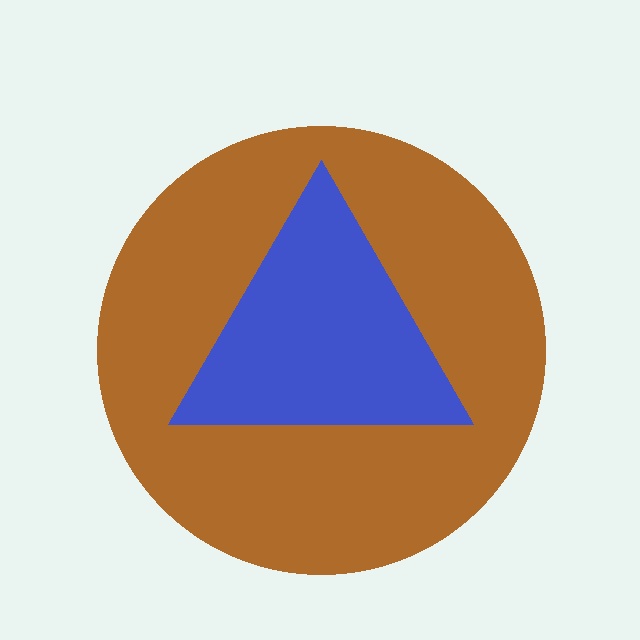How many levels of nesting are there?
2.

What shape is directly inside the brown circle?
The blue triangle.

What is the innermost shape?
The blue triangle.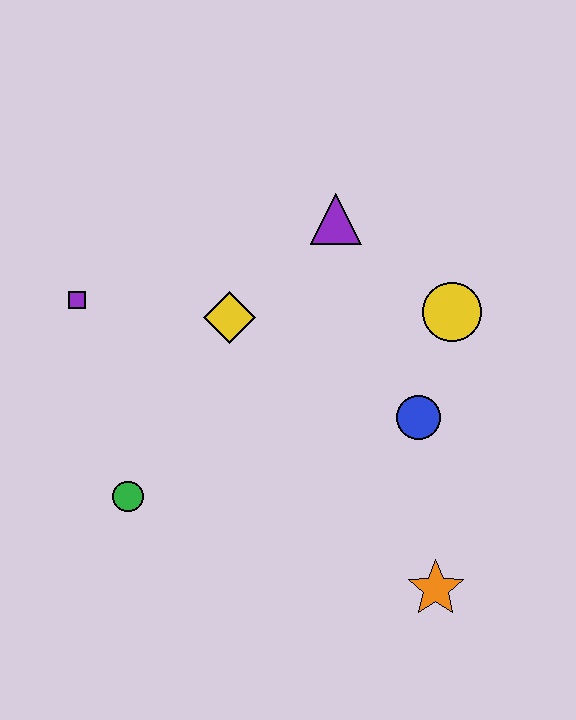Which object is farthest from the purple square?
The orange star is farthest from the purple square.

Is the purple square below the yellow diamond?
No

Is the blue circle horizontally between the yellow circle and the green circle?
Yes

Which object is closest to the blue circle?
The yellow circle is closest to the blue circle.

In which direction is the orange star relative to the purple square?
The orange star is to the right of the purple square.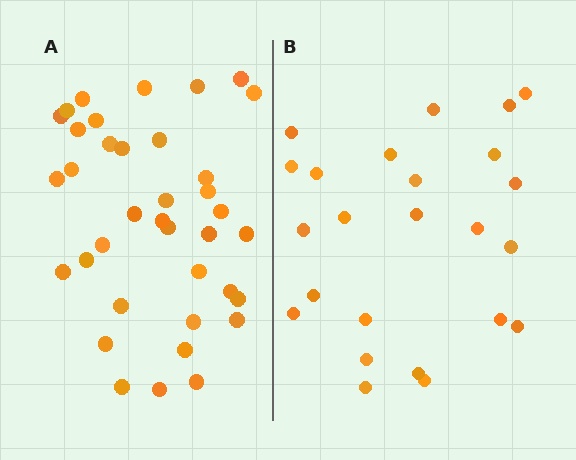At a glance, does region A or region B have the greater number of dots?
Region A (the left region) has more dots.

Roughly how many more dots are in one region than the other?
Region A has approximately 15 more dots than region B.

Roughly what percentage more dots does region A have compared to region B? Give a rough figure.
About 55% more.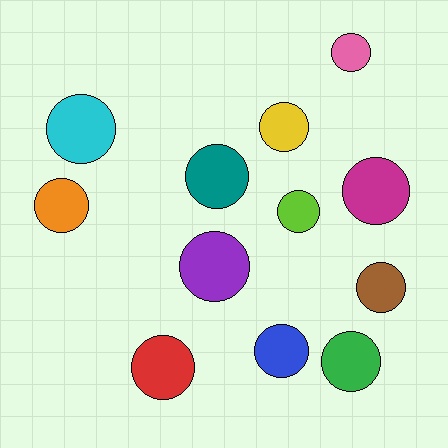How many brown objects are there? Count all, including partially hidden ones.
There is 1 brown object.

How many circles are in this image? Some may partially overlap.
There are 12 circles.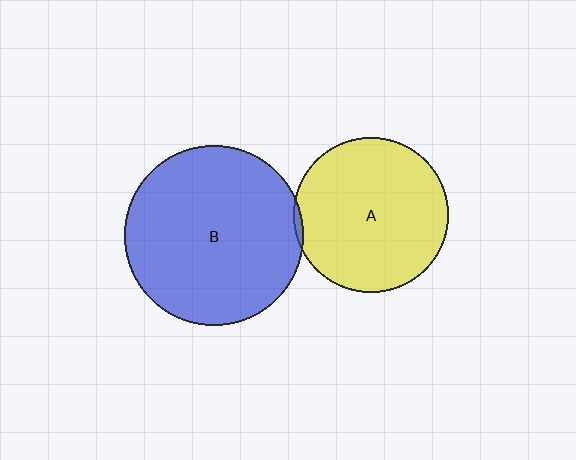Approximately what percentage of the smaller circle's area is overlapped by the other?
Approximately 5%.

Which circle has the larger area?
Circle B (blue).